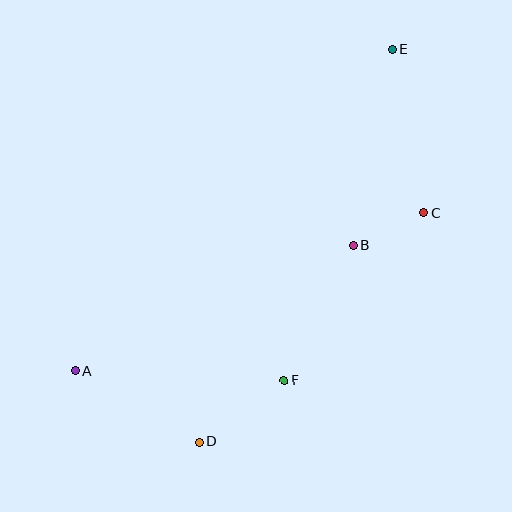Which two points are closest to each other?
Points B and C are closest to each other.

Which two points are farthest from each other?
Points A and E are farthest from each other.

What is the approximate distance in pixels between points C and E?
The distance between C and E is approximately 166 pixels.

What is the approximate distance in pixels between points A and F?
The distance between A and F is approximately 209 pixels.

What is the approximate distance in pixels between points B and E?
The distance between B and E is approximately 200 pixels.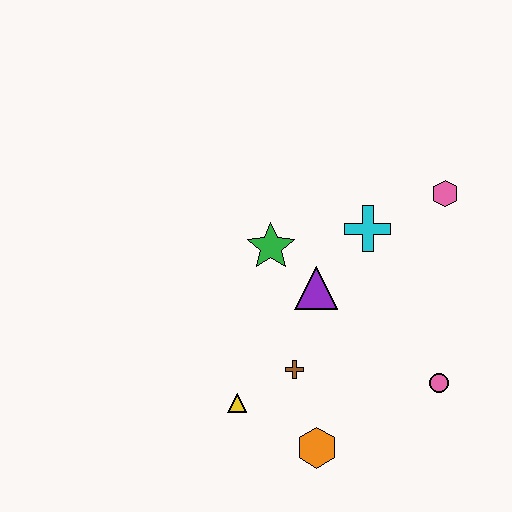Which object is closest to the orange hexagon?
The brown cross is closest to the orange hexagon.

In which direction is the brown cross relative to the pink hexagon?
The brown cross is below the pink hexagon.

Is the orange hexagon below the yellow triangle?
Yes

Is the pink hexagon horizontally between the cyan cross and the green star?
No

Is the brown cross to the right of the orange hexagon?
No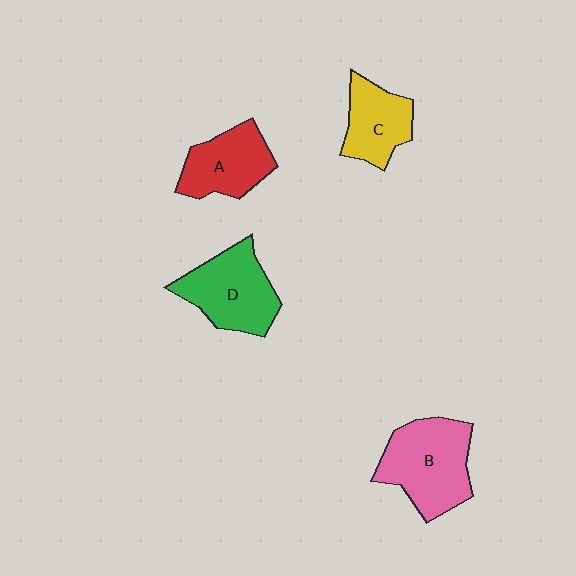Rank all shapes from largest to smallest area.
From largest to smallest: B (pink), D (green), A (red), C (yellow).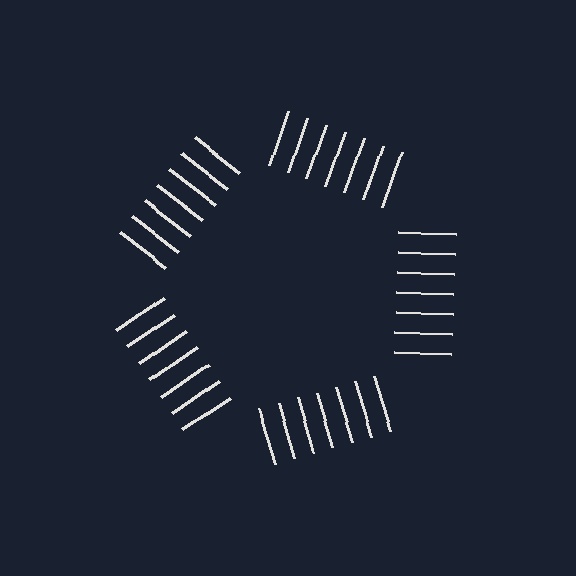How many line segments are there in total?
35 — 7 along each of the 5 edges.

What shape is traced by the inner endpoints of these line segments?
An illusory pentagon — the line segments terminate on its edges but no continuous stroke is drawn.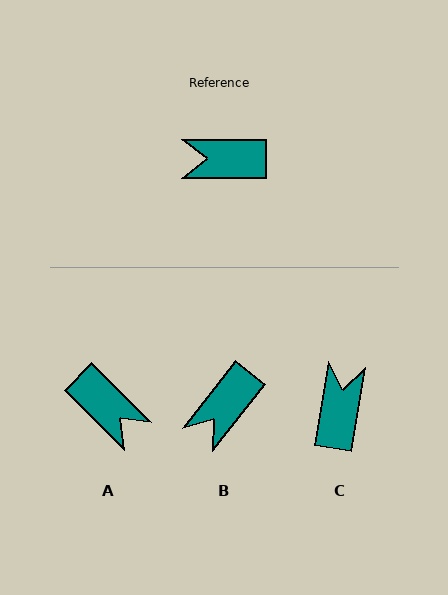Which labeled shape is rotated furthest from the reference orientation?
A, about 136 degrees away.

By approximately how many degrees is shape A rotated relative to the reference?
Approximately 136 degrees counter-clockwise.